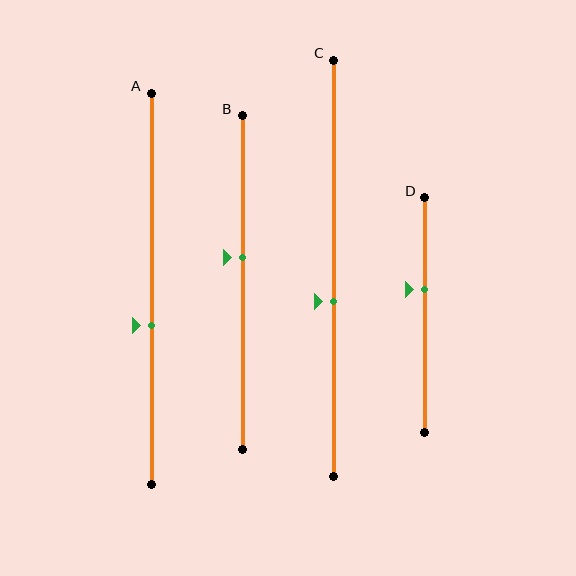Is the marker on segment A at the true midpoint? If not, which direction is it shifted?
No, the marker on segment A is shifted downward by about 9% of the segment length.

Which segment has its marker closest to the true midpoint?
Segment B has its marker closest to the true midpoint.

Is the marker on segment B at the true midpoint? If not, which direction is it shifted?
No, the marker on segment B is shifted upward by about 7% of the segment length.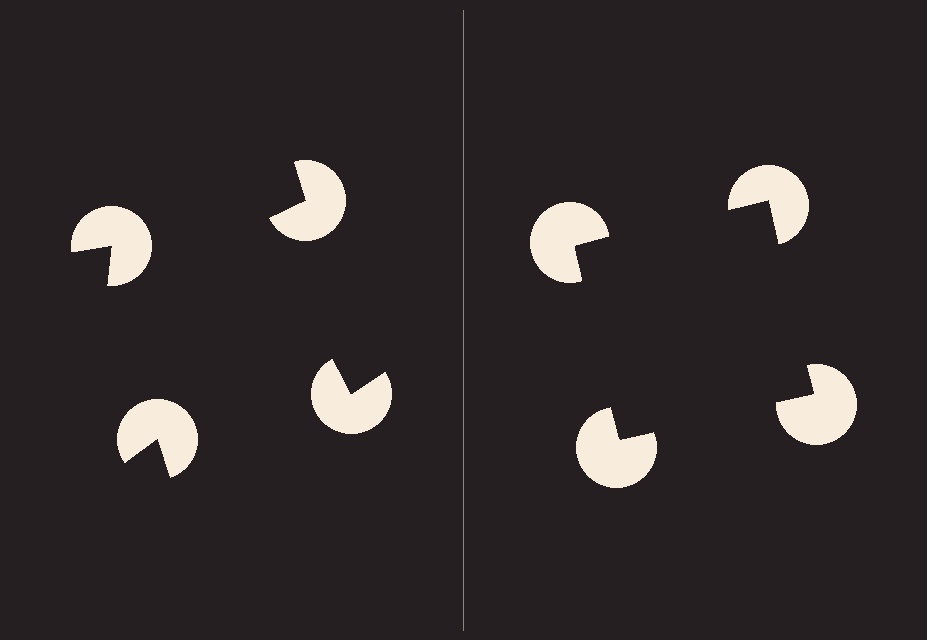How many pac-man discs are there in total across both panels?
8 — 4 on each side.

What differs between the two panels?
The pac-man discs are positioned identically on both sides; only the wedge orientations differ. On the right they align to a square; on the left they are misaligned.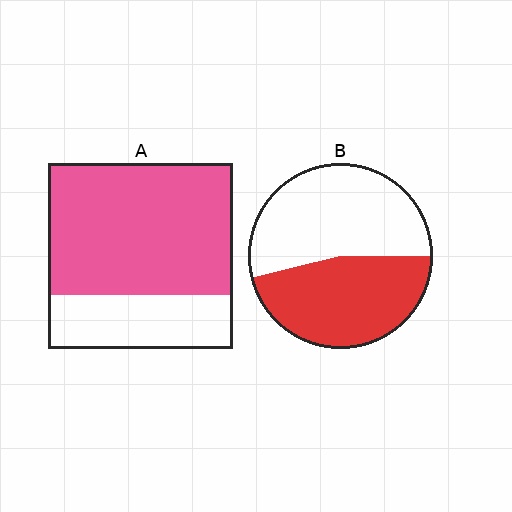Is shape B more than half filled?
Roughly half.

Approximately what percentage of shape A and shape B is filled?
A is approximately 70% and B is approximately 45%.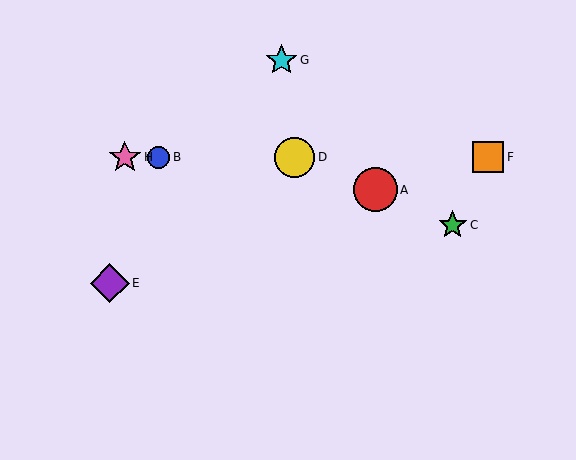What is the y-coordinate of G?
Object G is at y≈60.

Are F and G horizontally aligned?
No, F is at y≈157 and G is at y≈60.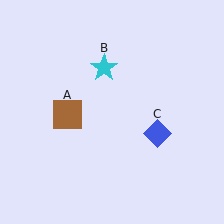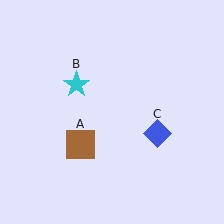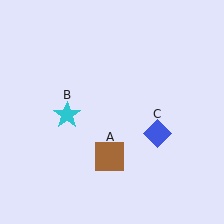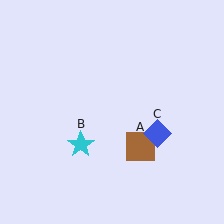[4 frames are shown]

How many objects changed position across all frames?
2 objects changed position: brown square (object A), cyan star (object B).